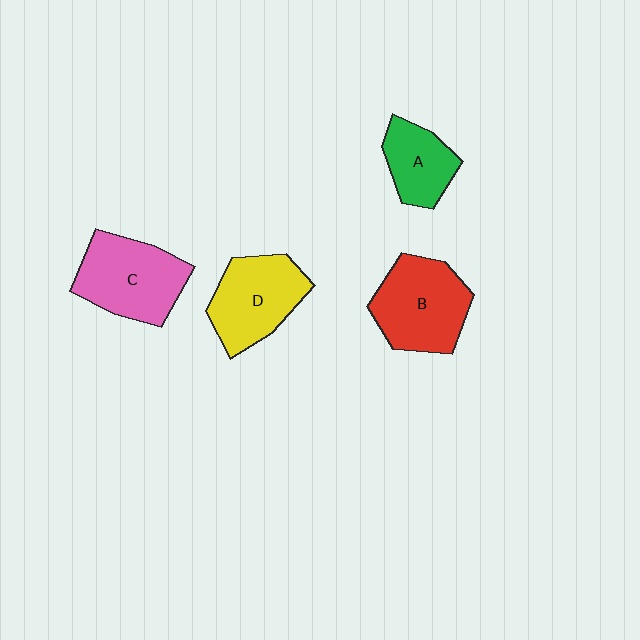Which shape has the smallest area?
Shape A (green).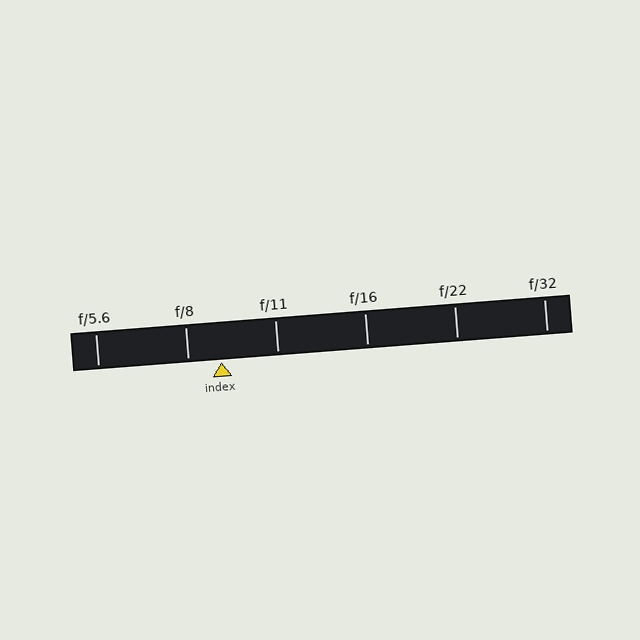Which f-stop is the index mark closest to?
The index mark is closest to f/8.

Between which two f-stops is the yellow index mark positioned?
The index mark is between f/8 and f/11.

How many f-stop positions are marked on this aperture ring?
There are 6 f-stop positions marked.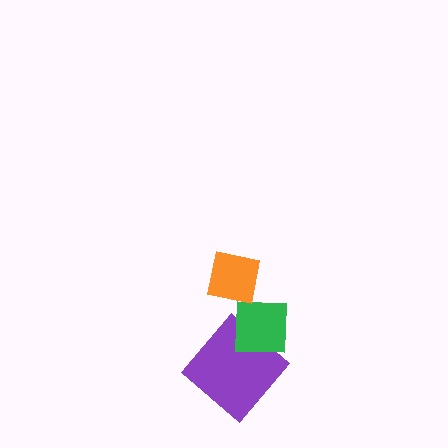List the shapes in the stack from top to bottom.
From top to bottom: the orange square, the green square, the purple diamond.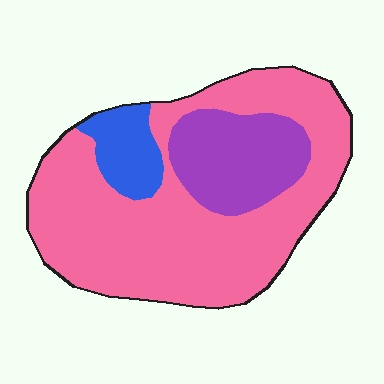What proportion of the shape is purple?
Purple covers around 20% of the shape.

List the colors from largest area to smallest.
From largest to smallest: pink, purple, blue.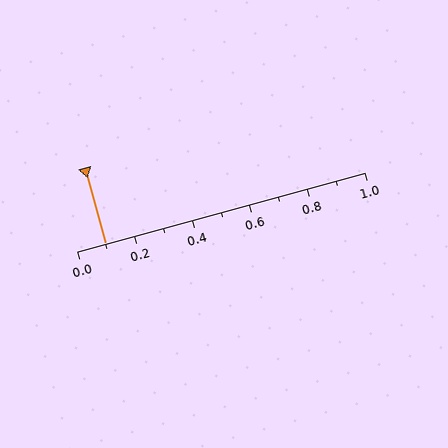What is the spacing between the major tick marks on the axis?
The major ticks are spaced 0.2 apart.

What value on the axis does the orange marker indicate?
The marker indicates approximately 0.1.